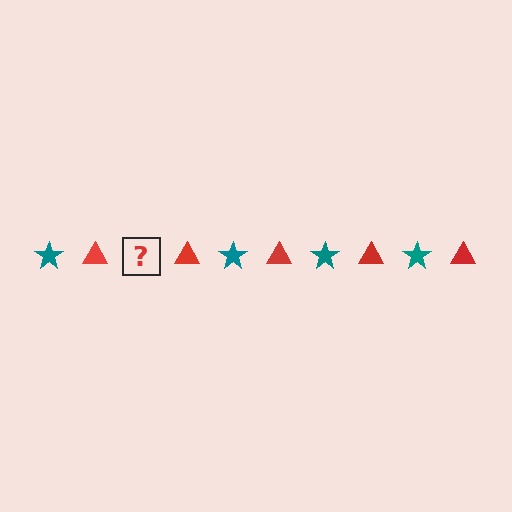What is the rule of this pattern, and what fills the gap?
The rule is that the pattern alternates between teal star and red triangle. The gap should be filled with a teal star.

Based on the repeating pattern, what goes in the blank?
The blank should be a teal star.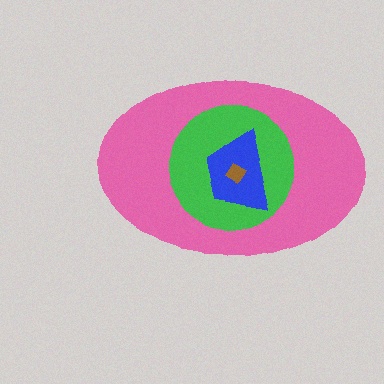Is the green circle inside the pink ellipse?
Yes.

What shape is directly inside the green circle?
The blue trapezoid.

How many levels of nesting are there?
4.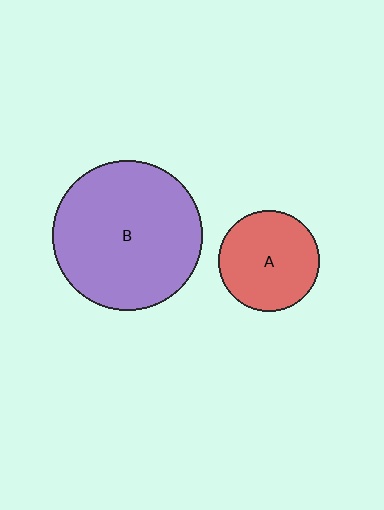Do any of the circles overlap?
No, none of the circles overlap.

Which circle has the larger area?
Circle B (purple).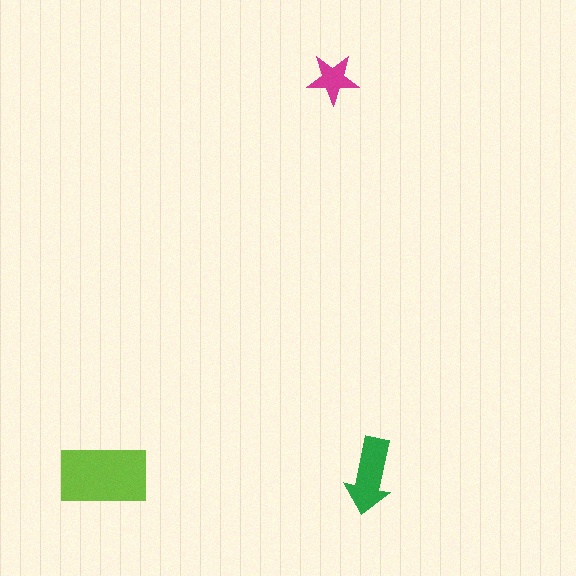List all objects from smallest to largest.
The magenta star, the green arrow, the lime rectangle.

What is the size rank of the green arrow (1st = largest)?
2nd.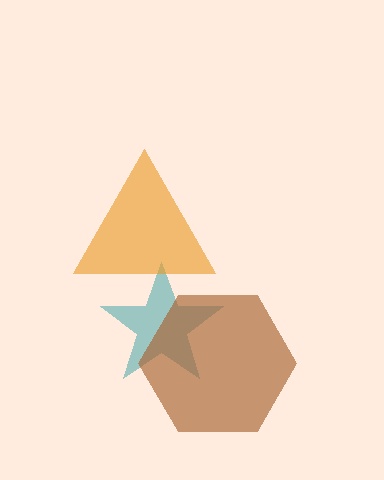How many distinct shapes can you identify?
There are 3 distinct shapes: a teal star, an orange triangle, a brown hexagon.